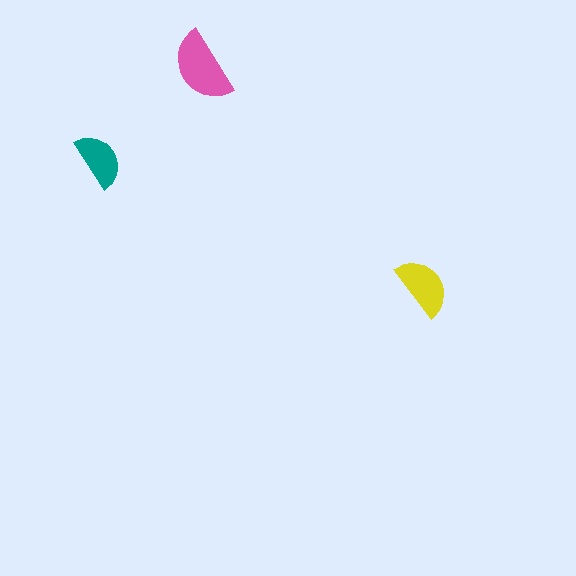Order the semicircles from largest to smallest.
the pink one, the yellow one, the teal one.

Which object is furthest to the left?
The teal semicircle is leftmost.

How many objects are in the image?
There are 3 objects in the image.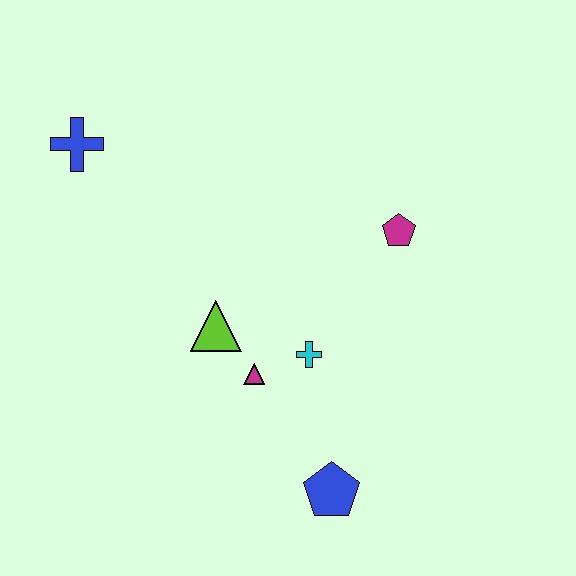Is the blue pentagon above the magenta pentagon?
No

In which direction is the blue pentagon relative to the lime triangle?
The blue pentagon is below the lime triangle.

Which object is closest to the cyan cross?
The magenta triangle is closest to the cyan cross.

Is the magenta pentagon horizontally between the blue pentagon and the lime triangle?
No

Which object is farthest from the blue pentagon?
The blue cross is farthest from the blue pentagon.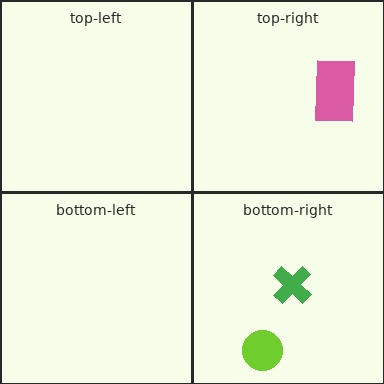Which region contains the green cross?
The bottom-right region.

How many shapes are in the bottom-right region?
2.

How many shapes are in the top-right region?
1.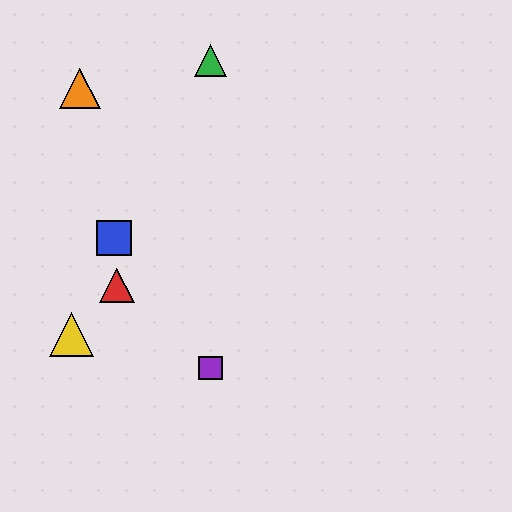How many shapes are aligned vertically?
2 shapes (the green triangle, the purple square) are aligned vertically.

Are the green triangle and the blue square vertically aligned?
No, the green triangle is at x≈210 and the blue square is at x≈114.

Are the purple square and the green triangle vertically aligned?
Yes, both are at x≈210.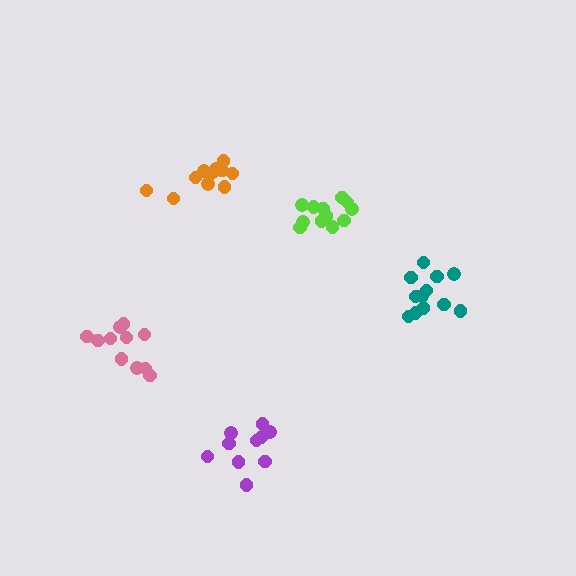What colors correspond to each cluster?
The clusters are colored: orange, teal, pink, lime, purple.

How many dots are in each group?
Group 1: 12 dots, Group 2: 12 dots, Group 3: 11 dots, Group 4: 12 dots, Group 5: 10 dots (57 total).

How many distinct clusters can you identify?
There are 5 distinct clusters.